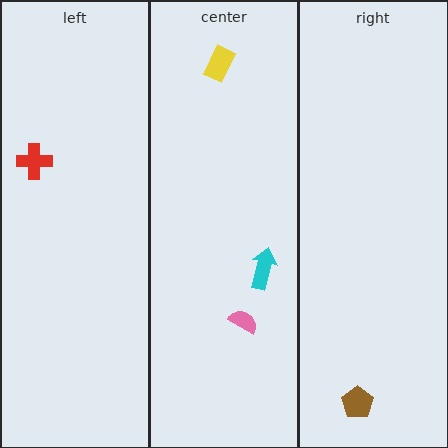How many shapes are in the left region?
1.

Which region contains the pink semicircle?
The center region.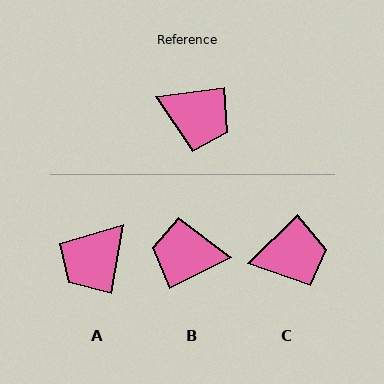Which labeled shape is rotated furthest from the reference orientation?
B, about 161 degrees away.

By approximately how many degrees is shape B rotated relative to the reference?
Approximately 161 degrees clockwise.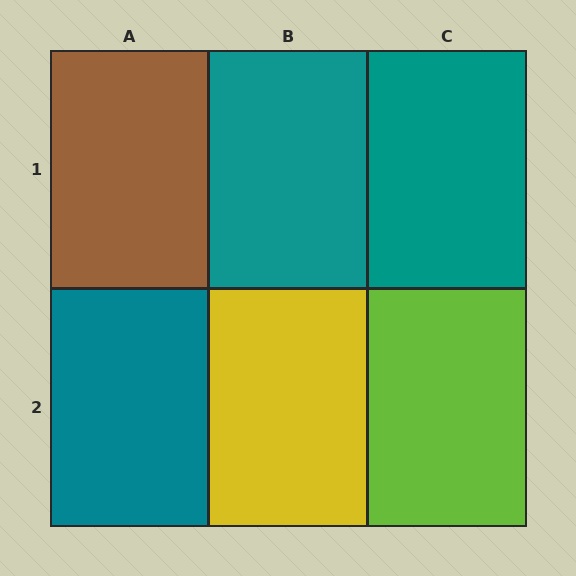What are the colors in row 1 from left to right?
Brown, teal, teal.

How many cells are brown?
1 cell is brown.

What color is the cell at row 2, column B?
Yellow.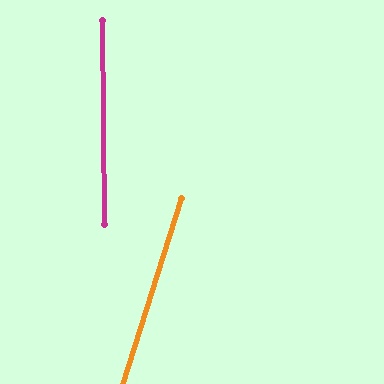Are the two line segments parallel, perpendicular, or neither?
Neither parallel nor perpendicular — they differ by about 18°.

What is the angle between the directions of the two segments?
Approximately 18 degrees.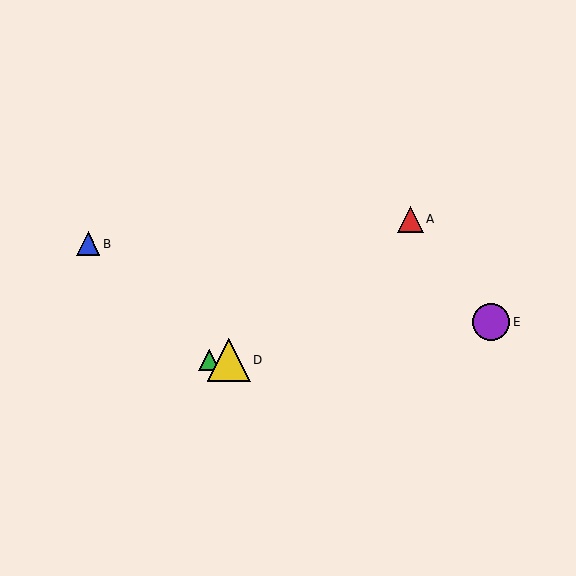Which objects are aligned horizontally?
Objects C, D are aligned horizontally.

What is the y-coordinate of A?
Object A is at y≈219.